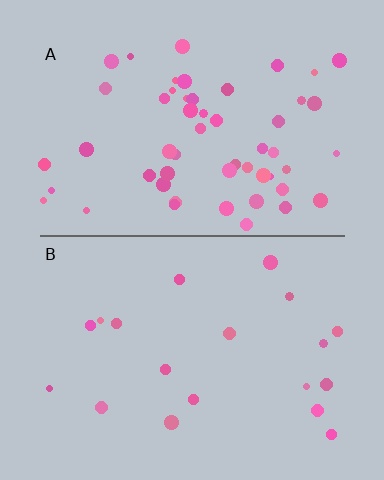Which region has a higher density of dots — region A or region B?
A (the top).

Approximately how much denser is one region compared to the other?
Approximately 2.8× — region A over region B.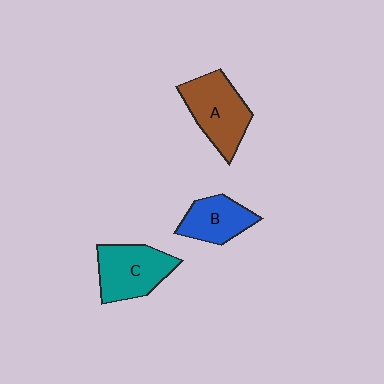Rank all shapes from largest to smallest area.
From largest to smallest: A (brown), C (teal), B (blue).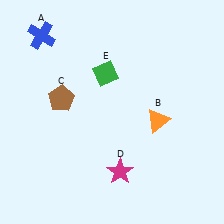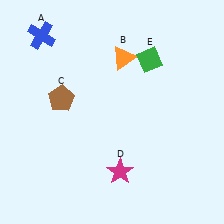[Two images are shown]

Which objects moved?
The objects that moved are: the orange triangle (B), the green diamond (E).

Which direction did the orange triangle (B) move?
The orange triangle (B) moved up.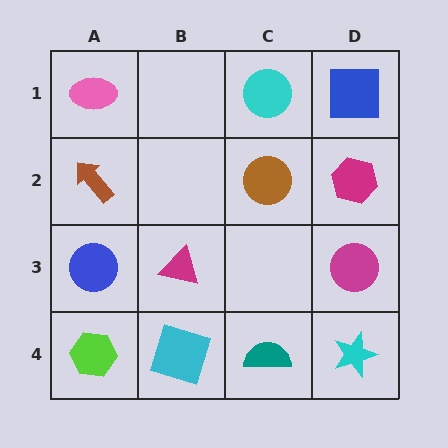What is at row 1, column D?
A blue square.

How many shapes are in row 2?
3 shapes.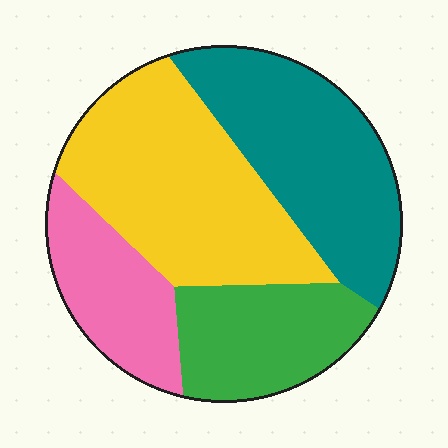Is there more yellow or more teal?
Yellow.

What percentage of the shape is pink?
Pink takes up less than a quarter of the shape.